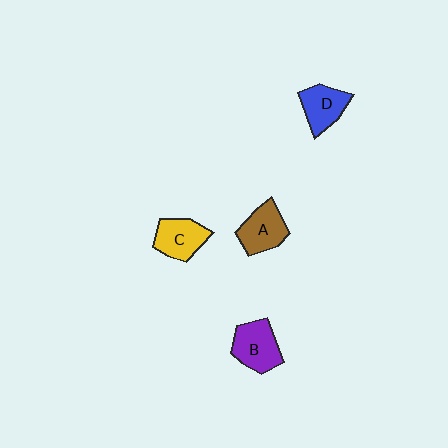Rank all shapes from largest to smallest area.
From largest to smallest: B (purple), A (brown), C (yellow), D (blue).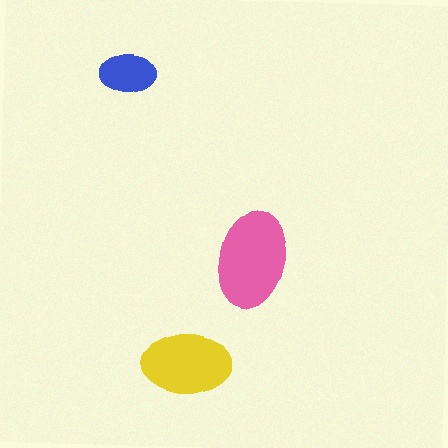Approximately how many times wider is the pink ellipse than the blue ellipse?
About 1.5 times wider.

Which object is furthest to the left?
The blue ellipse is leftmost.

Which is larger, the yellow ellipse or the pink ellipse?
The pink one.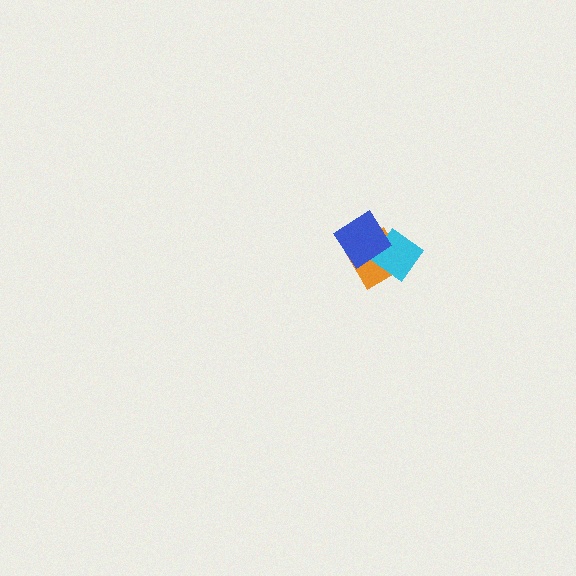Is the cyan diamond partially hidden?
Yes, it is partially covered by another shape.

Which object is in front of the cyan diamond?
The blue diamond is in front of the cyan diamond.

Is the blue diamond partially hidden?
No, no other shape covers it.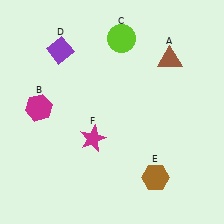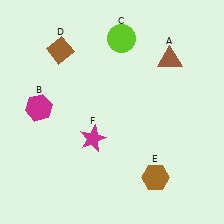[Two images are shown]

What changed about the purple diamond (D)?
In Image 1, D is purple. In Image 2, it changed to brown.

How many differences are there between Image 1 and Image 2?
There is 1 difference between the two images.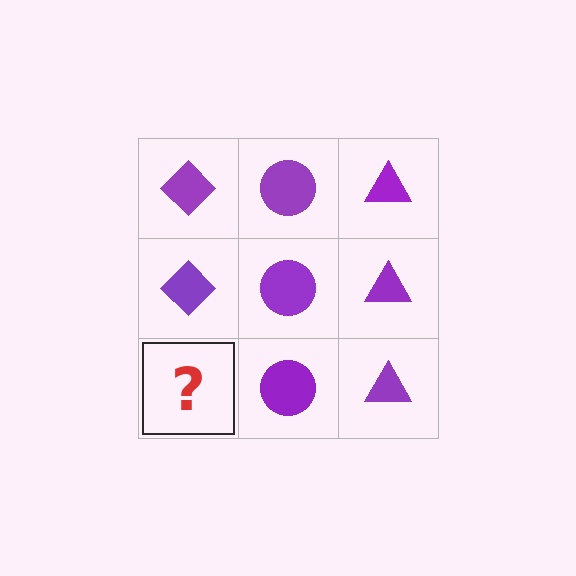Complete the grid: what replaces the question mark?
The question mark should be replaced with a purple diamond.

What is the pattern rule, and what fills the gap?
The rule is that each column has a consistent shape. The gap should be filled with a purple diamond.